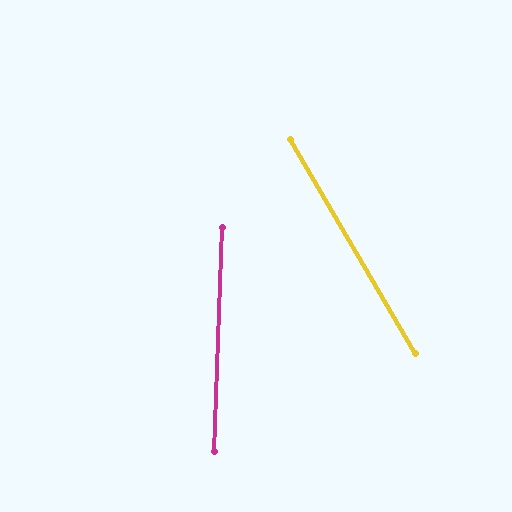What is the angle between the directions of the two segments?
Approximately 32 degrees.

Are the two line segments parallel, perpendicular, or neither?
Neither parallel nor perpendicular — they differ by about 32°.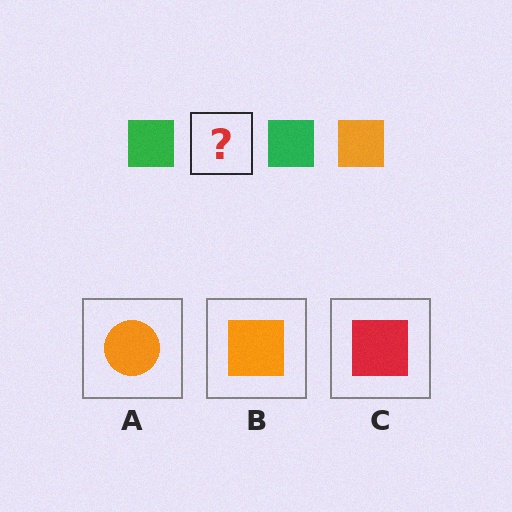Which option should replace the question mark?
Option B.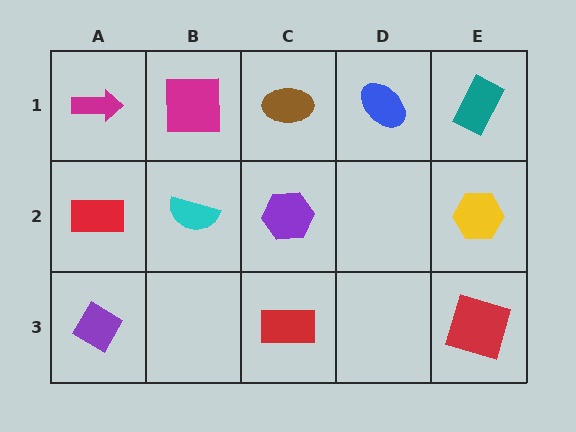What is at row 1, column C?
A brown ellipse.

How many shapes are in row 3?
3 shapes.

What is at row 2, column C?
A purple hexagon.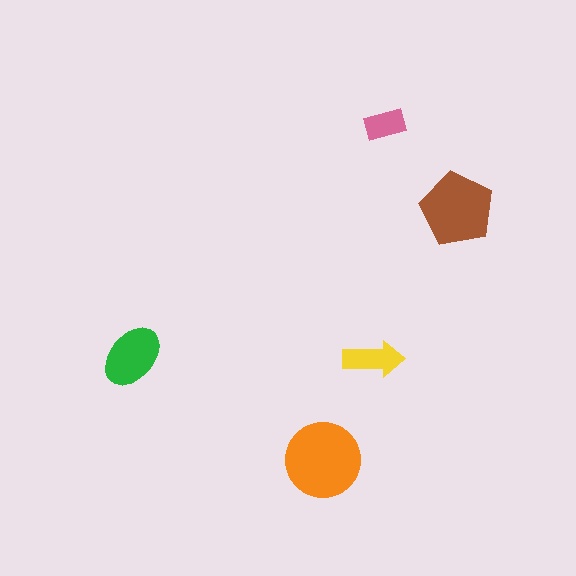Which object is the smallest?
The pink rectangle.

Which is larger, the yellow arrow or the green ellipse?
The green ellipse.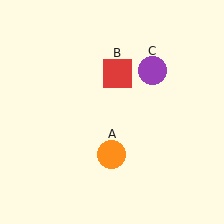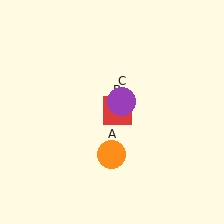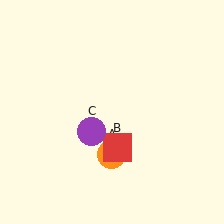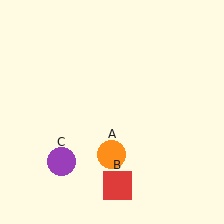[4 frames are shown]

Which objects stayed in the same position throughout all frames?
Orange circle (object A) remained stationary.